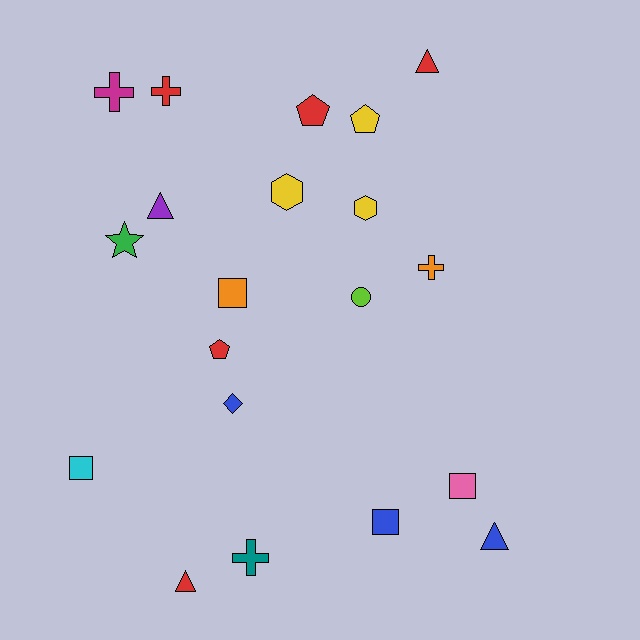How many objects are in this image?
There are 20 objects.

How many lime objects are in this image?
There is 1 lime object.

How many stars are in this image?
There is 1 star.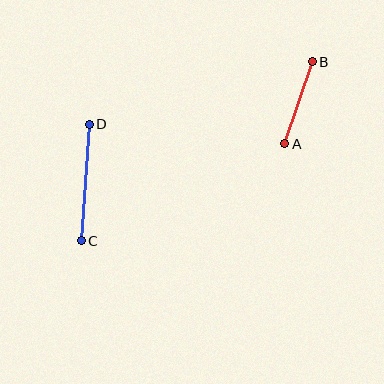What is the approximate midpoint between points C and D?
The midpoint is at approximately (85, 183) pixels.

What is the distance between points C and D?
The distance is approximately 117 pixels.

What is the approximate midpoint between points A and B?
The midpoint is at approximately (298, 103) pixels.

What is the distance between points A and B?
The distance is approximately 86 pixels.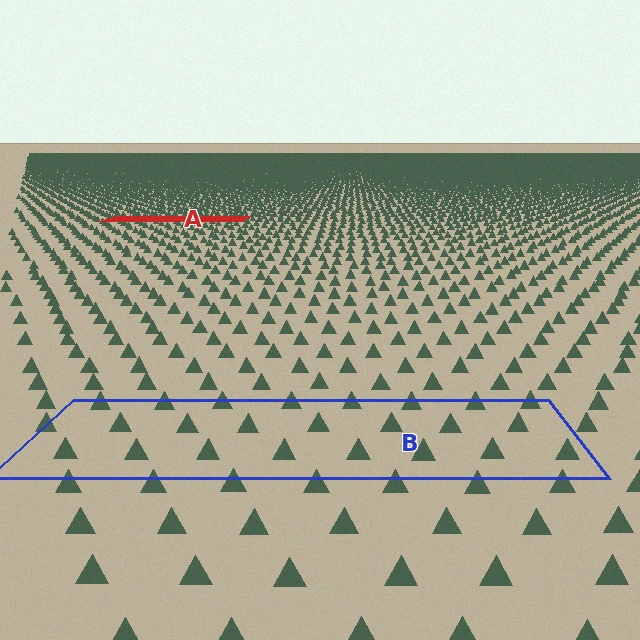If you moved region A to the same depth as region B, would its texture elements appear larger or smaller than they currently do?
They would appear larger. At a closer depth, the same texture elements are projected at a bigger on-screen size.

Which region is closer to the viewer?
Region B is closer. The texture elements there are larger and more spread out.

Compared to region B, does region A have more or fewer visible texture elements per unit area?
Region A has more texture elements per unit area — they are packed more densely because it is farther away.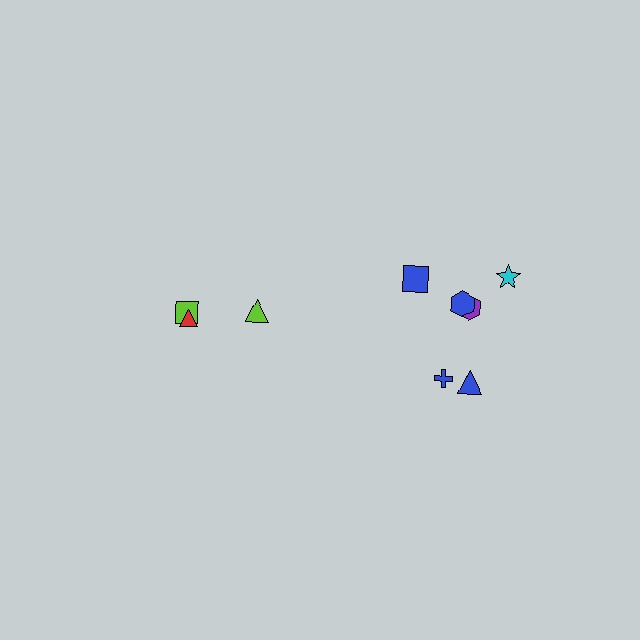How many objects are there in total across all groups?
There are 9 objects.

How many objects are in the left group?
There are 3 objects.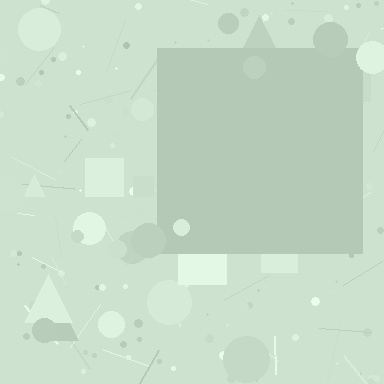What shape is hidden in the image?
A square is hidden in the image.